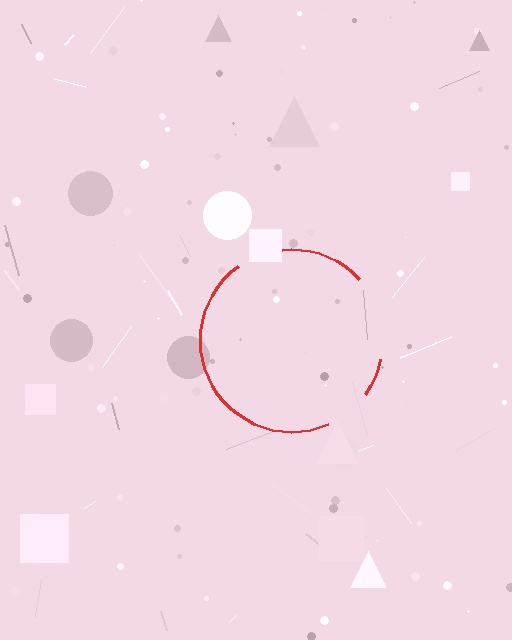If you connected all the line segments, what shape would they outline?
They would outline a circle.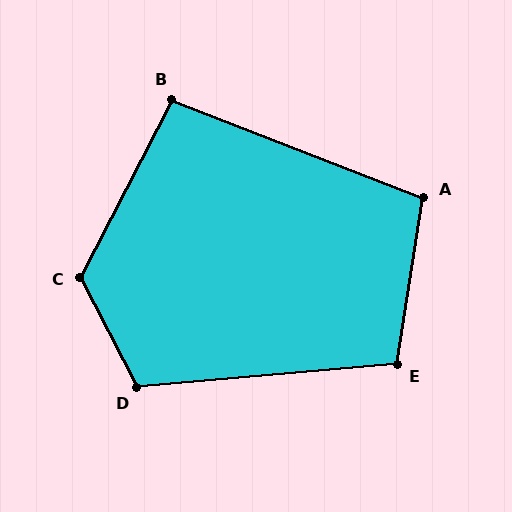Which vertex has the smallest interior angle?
B, at approximately 96 degrees.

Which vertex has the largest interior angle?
C, at approximately 125 degrees.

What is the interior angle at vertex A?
Approximately 102 degrees (obtuse).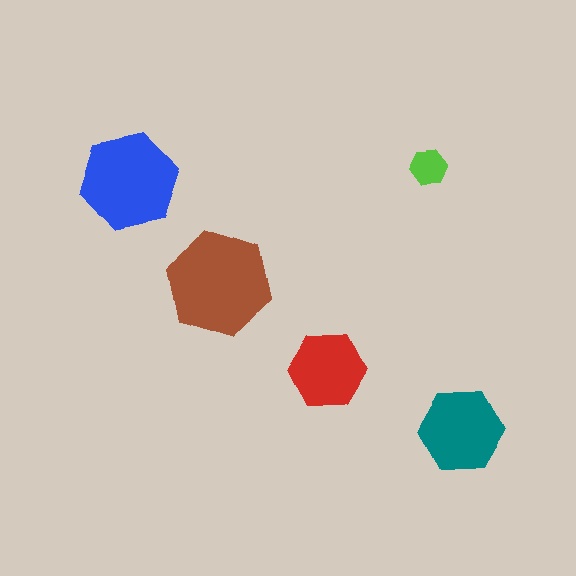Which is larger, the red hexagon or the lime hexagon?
The red one.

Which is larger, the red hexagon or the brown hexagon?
The brown one.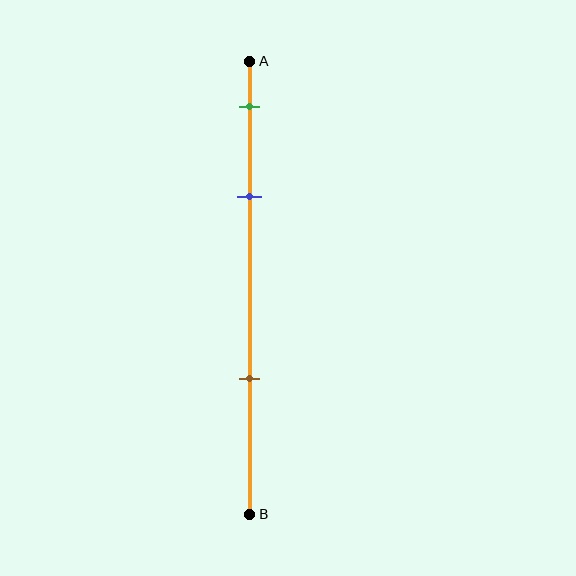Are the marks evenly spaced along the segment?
No, the marks are not evenly spaced.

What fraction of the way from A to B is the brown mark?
The brown mark is approximately 70% (0.7) of the way from A to B.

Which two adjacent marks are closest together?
The green and blue marks are the closest adjacent pair.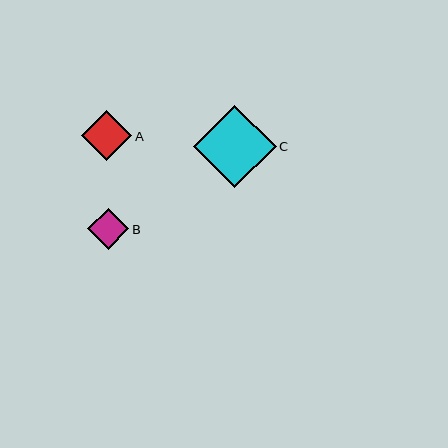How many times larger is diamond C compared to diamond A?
Diamond C is approximately 1.6 times the size of diamond A.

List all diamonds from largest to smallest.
From largest to smallest: C, A, B.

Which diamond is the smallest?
Diamond B is the smallest with a size of approximately 41 pixels.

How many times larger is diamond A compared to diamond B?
Diamond A is approximately 1.2 times the size of diamond B.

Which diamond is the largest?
Diamond C is the largest with a size of approximately 83 pixels.